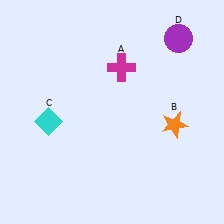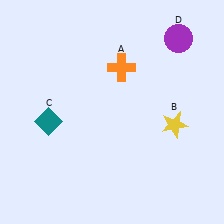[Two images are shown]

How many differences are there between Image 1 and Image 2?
There are 3 differences between the two images.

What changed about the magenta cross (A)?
In Image 1, A is magenta. In Image 2, it changed to orange.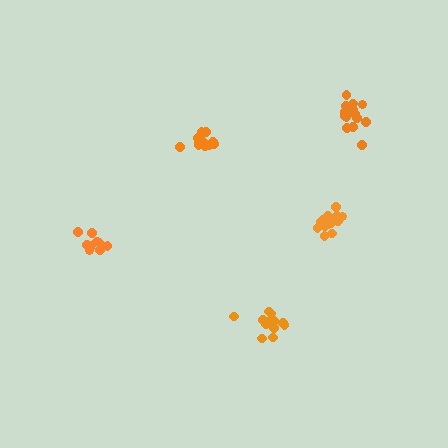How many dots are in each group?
Group 1: 13 dots, Group 2: 13 dots, Group 3: 10 dots, Group 4: 15 dots, Group 5: 14 dots (65 total).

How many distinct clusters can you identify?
There are 5 distinct clusters.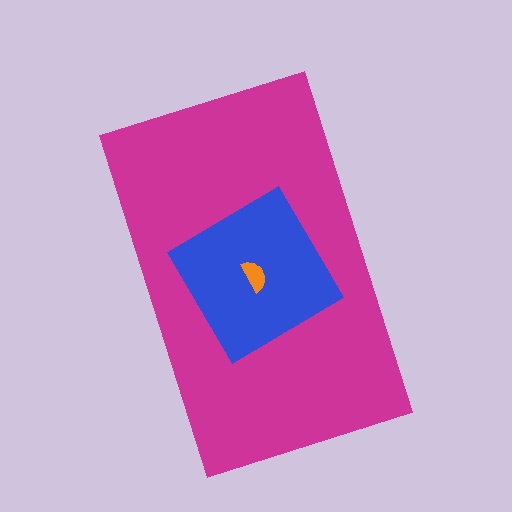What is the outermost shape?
The magenta rectangle.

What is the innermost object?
The orange semicircle.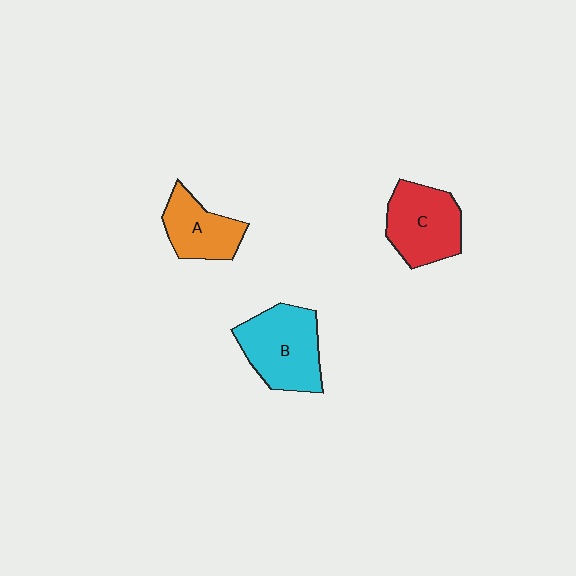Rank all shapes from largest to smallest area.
From largest to smallest: B (cyan), C (red), A (orange).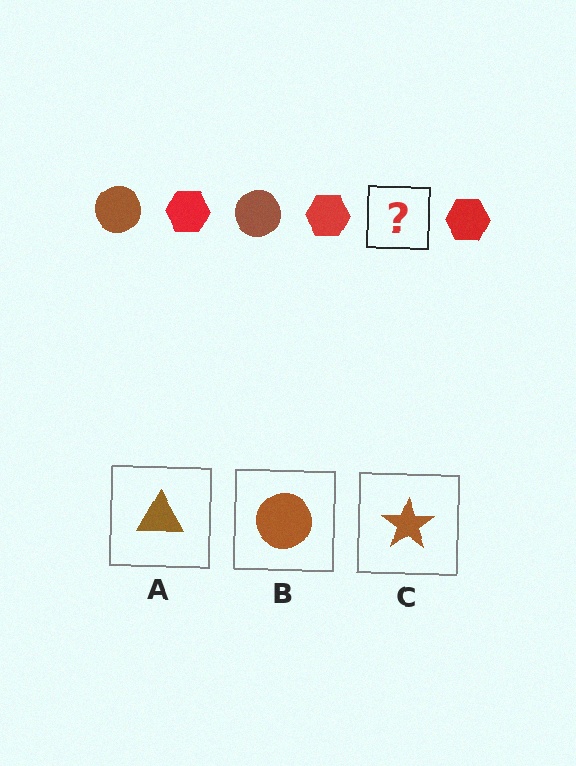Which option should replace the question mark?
Option B.